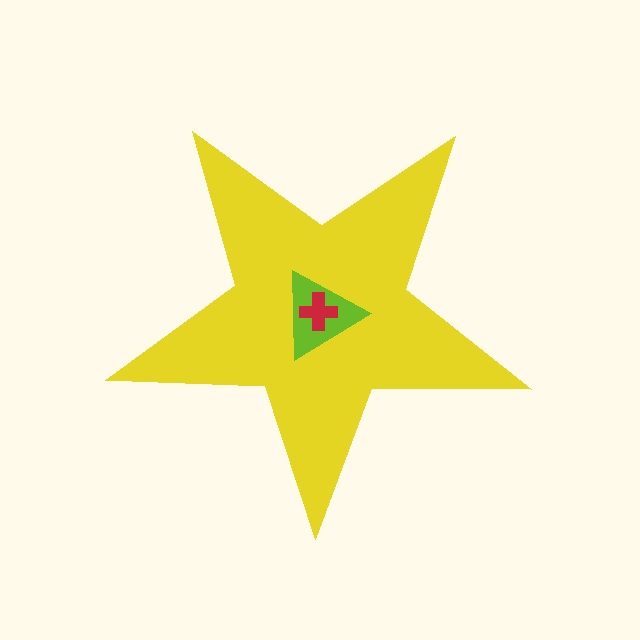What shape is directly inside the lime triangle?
The red cross.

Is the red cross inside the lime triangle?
Yes.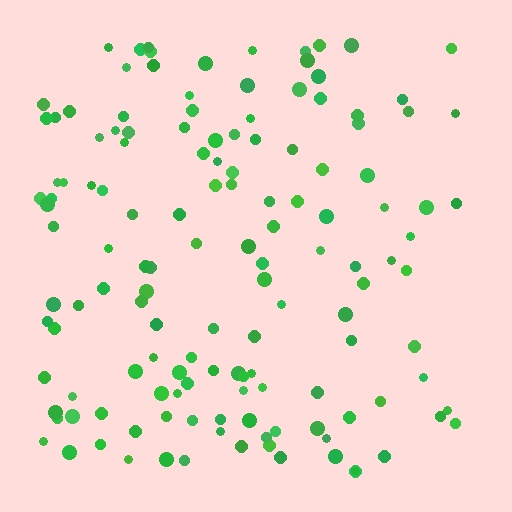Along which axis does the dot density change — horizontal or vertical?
Horizontal.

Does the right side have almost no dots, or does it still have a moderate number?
Still a moderate number, just noticeably fewer than the left.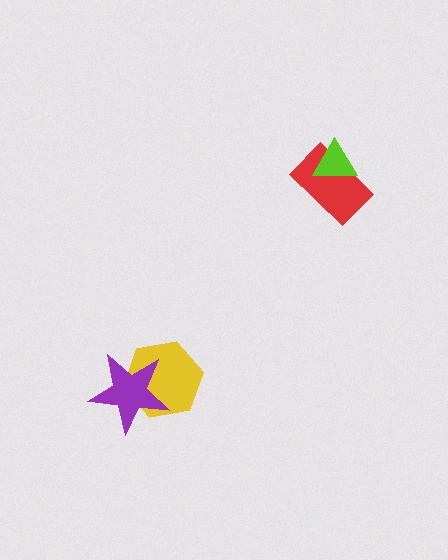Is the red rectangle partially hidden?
Yes, it is partially covered by another shape.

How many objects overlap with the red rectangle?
1 object overlaps with the red rectangle.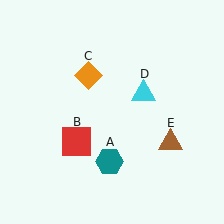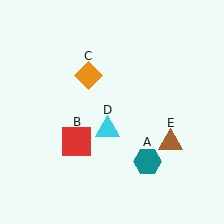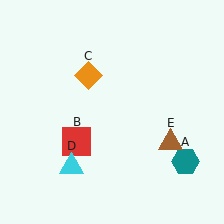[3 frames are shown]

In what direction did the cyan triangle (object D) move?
The cyan triangle (object D) moved down and to the left.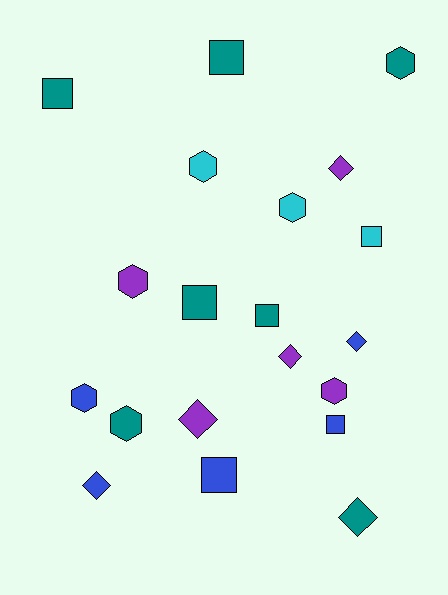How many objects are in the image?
There are 20 objects.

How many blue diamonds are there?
There are 2 blue diamonds.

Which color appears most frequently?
Teal, with 7 objects.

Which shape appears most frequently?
Hexagon, with 7 objects.